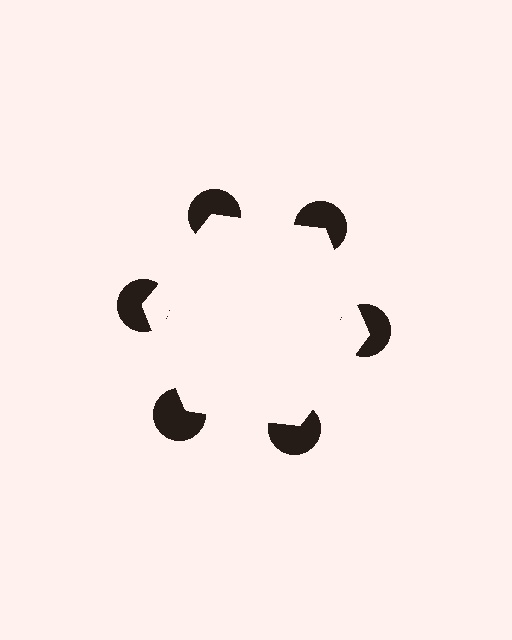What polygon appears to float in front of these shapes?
An illusory hexagon — its edges are inferred from the aligned wedge cuts in the pac-man discs, not physically drawn.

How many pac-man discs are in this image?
There are 6 — one at each vertex of the illusory hexagon.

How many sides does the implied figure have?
6 sides.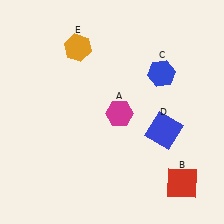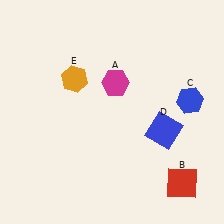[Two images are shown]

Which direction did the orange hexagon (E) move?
The orange hexagon (E) moved down.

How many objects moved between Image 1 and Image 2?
3 objects moved between the two images.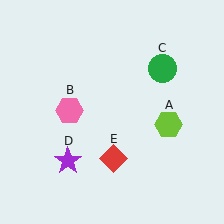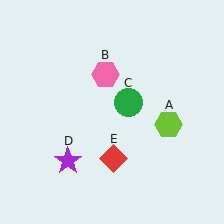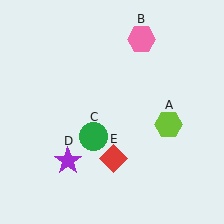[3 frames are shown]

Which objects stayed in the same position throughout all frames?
Lime hexagon (object A) and purple star (object D) and red diamond (object E) remained stationary.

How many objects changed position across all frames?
2 objects changed position: pink hexagon (object B), green circle (object C).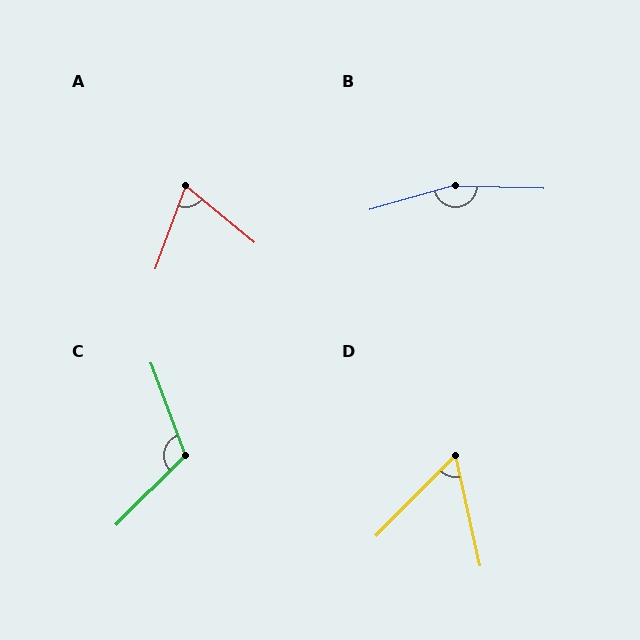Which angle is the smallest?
D, at approximately 57 degrees.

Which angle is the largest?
B, at approximately 163 degrees.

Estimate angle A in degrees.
Approximately 71 degrees.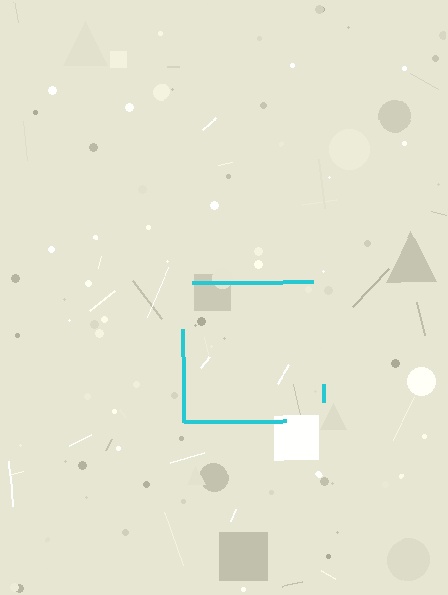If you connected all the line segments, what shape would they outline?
They would outline a square.